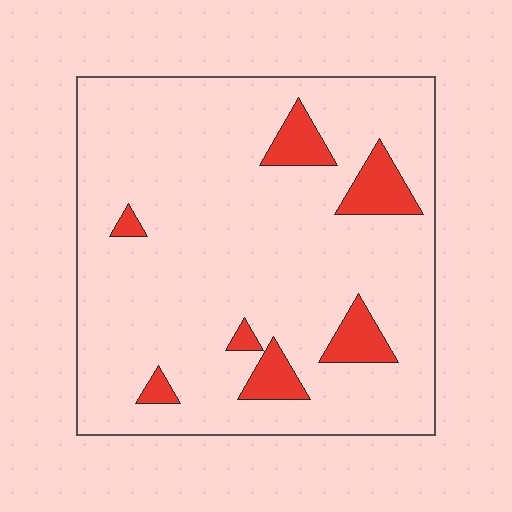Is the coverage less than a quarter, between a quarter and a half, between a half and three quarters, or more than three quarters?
Less than a quarter.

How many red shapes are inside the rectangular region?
7.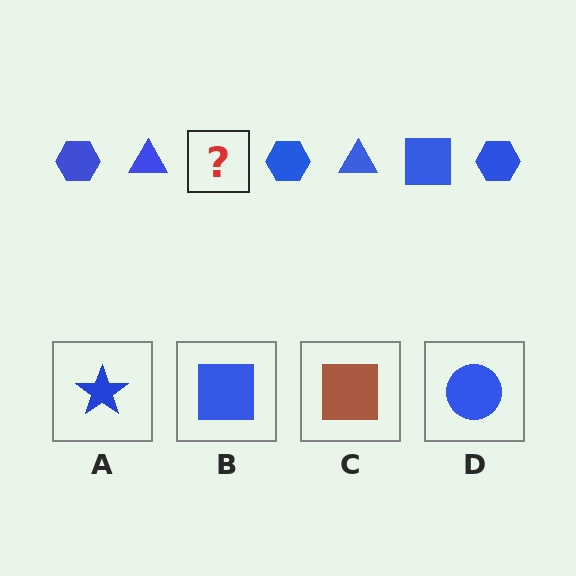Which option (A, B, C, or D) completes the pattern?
B.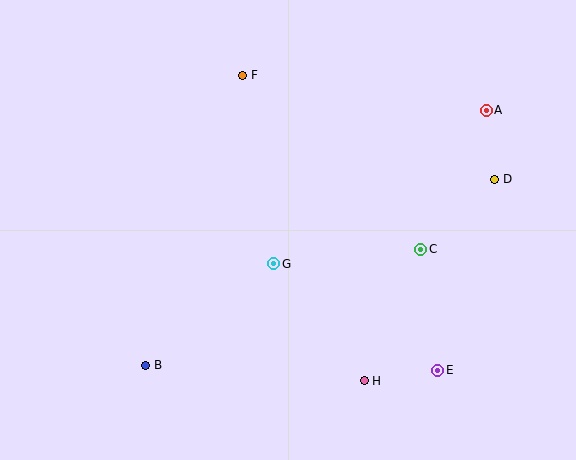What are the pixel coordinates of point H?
Point H is at (364, 381).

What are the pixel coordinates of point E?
Point E is at (438, 370).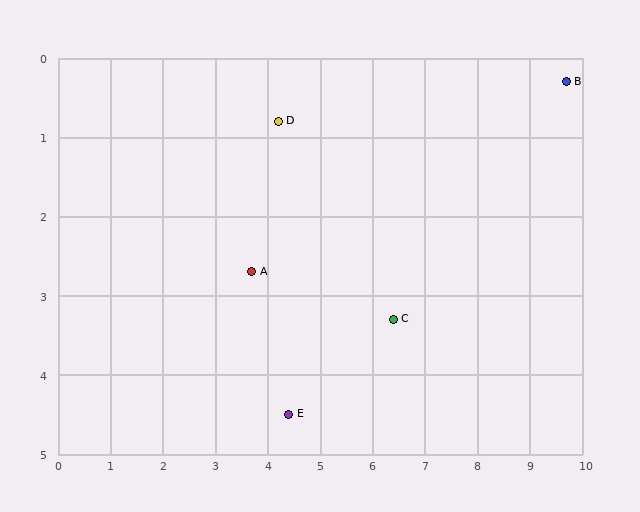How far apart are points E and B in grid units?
Points E and B are about 6.8 grid units apart.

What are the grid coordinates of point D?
Point D is at approximately (4.2, 0.8).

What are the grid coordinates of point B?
Point B is at approximately (9.7, 0.3).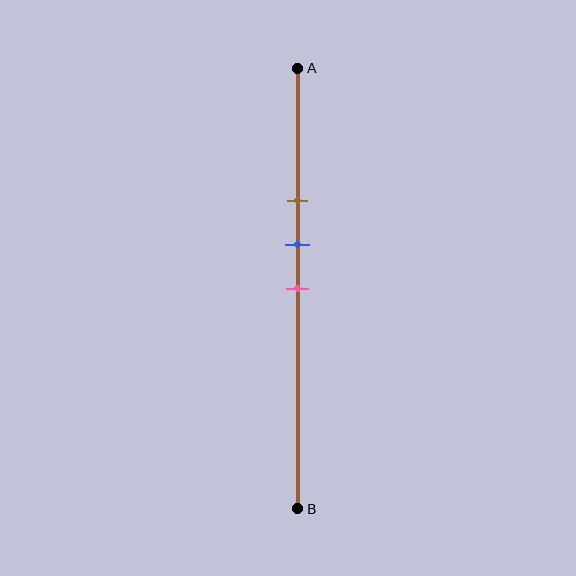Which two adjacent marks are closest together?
The blue and pink marks are the closest adjacent pair.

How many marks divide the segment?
There are 3 marks dividing the segment.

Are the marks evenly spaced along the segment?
Yes, the marks are approximately evenly spaced.